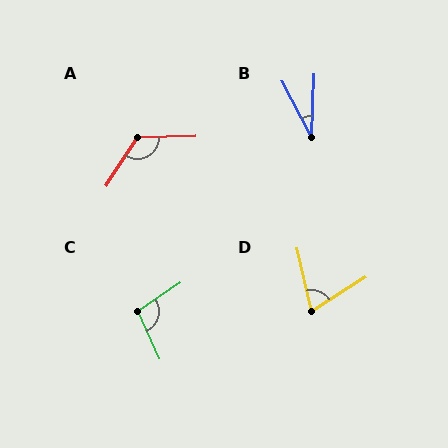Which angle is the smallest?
B, at approximately 30 degrees.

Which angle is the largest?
A, at approximately 125 degrees.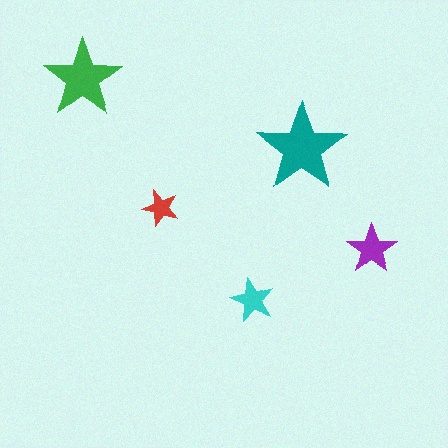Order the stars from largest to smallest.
the teal one, the green one, the purple one, the cyan one, the red one.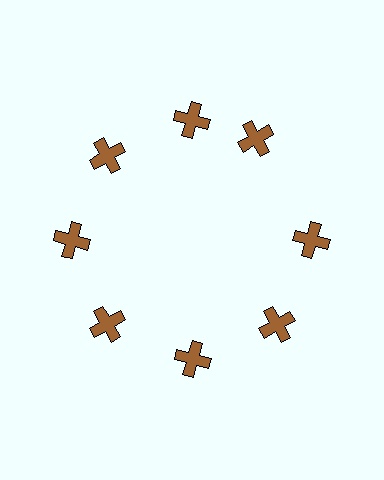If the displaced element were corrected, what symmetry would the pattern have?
It would have 8-fold rotational symmetry — the pattern would map onto itself every 45 degrees.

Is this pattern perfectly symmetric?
No. The 8 brown crosses are arranged in a ring, but one element near the 2 o'clock position is rotated out of alignment along the ring, breaking the 8-fold rotational symmetry.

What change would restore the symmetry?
The symmetry would be restored by rotating it back into even spacing with its neighbors so that all 8 crosses sit at equal angles and equal distance from the center.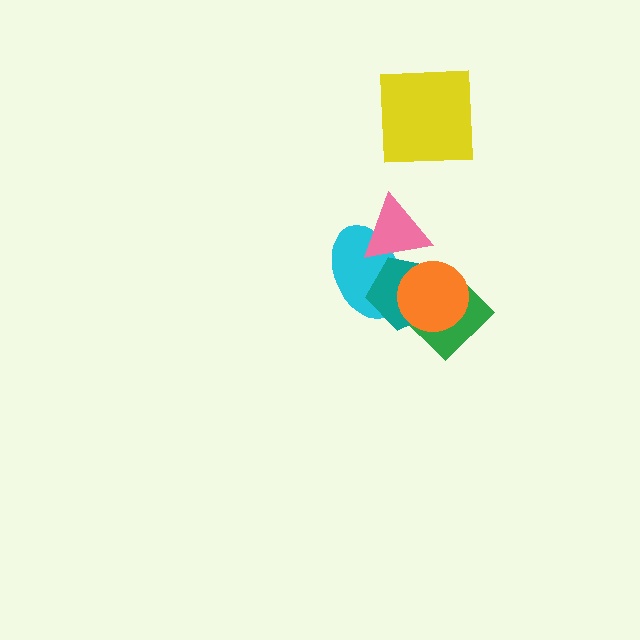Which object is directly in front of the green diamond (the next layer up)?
The teal pentagon is directly in front of the green diamond.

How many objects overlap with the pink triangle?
2 objects overlap with the pink triangle.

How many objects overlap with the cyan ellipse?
4 objects overlap with the cyan ellipse.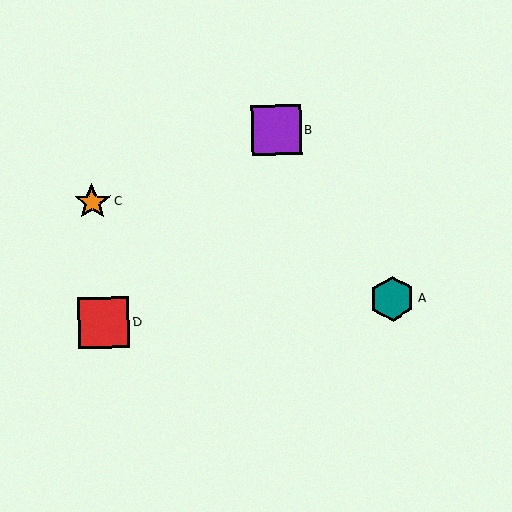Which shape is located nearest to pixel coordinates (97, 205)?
The orange star (labeled C) at (92, 202) is nearest to that location.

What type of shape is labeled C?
Shape C is an orange star.